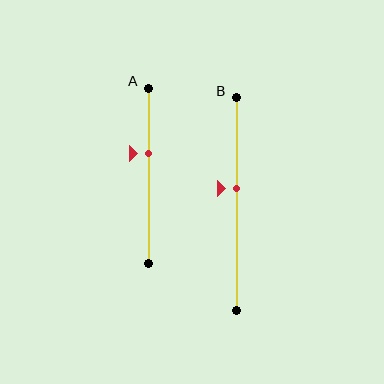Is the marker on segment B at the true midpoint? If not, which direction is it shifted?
No, the marker on segment B is shifted upward by about 7% of the segment length.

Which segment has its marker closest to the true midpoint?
Segment B has its marker closest to the true midpoint.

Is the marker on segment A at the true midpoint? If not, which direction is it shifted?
No, the marker on segment A is shifted upward by about 13% of the segment length.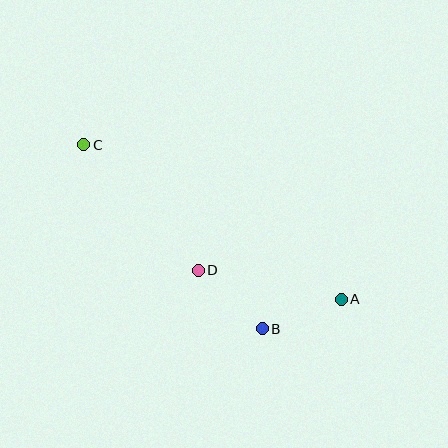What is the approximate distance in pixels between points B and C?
The distance between B and C is approximately 256 pixels.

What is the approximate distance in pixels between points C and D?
The distance between C and D is approximately 170 pixels.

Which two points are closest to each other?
Points A and B are closest to each other.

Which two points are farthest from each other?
Points A and C are farthest from each other.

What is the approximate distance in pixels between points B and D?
The distance between B and D is approximately 87 pixels.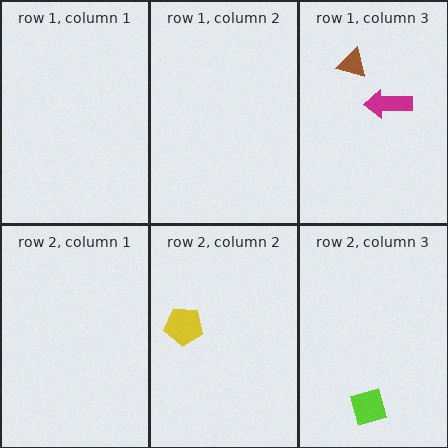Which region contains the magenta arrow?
The row 1, column 3 region.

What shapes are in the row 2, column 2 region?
The yellow pentagon.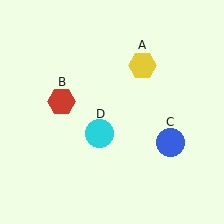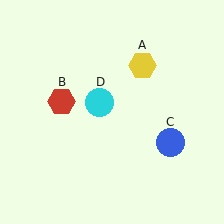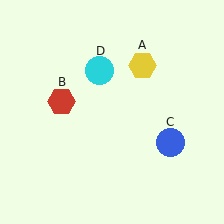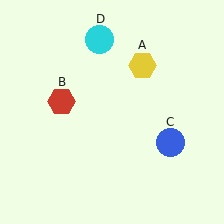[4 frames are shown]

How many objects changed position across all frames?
1 object changed position: cyan circle (object D).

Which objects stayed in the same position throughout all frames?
Yellow hexagon (object A) and red hexagon (object B) and blue circle (object C) remained stationary.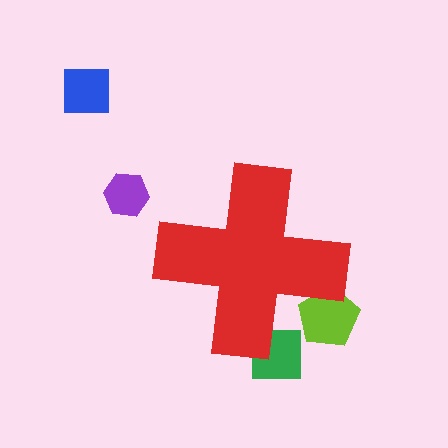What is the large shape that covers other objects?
A red cross.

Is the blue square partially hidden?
No, the blue square is fully visible.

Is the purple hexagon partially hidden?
No, the purple hexagon is fully visible.